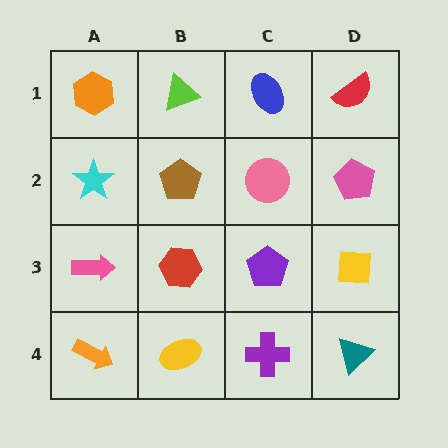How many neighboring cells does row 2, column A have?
3.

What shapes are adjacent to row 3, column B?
A brown pentagon (row 2, column B), a yellow ellipse (row 4, column B), a pink arrow (row 3, column A), a purple pentagon (row 3, column C).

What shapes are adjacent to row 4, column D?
A yellow square (row 3, column D), a purple cross (row 4, column C).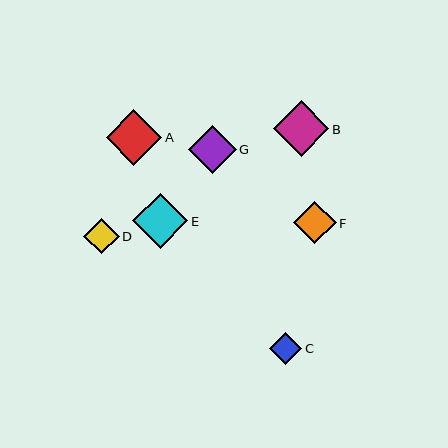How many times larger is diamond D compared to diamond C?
Diamond D is approximately 1.1 times the size of diamond C.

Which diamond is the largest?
Diamond B is the largest with a size of approximately 56 pixels.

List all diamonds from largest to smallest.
From largest to smallest: B, A, E, G, F, D, C.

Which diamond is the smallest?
Diamond C is the smallest with a size of approximately 32 pixels.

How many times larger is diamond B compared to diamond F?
Diamond B is approximately 1.3 times the size of diamond F.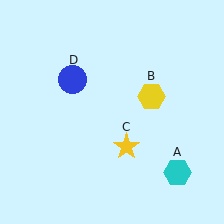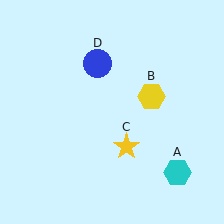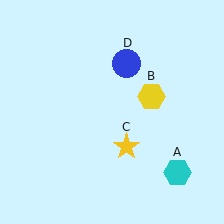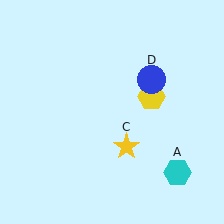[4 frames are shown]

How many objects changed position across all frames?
1 object changed position: blue circle (object D).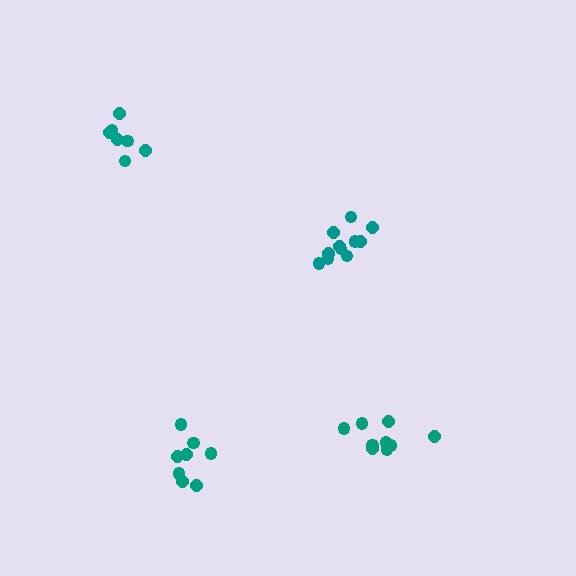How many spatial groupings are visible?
There are 4 spatial groupings.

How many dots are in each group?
Group 1: 7 dots, Group 2: 11 dots, Group 3: 9 dots, Group 4: 8 dots (35 total).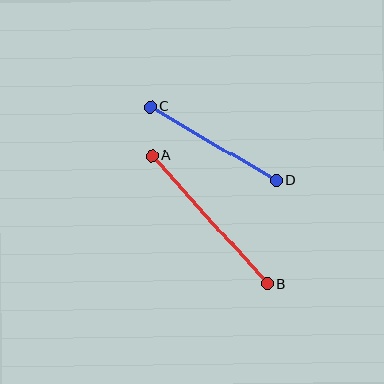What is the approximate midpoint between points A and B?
The midpoint is at approximately (210, 220) pixels.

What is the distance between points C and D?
The distance is approximately 146 pixels.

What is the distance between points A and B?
The distance is approximately 172 pixels.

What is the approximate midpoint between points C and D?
The midpoint is at approximately (213, 144) pixels.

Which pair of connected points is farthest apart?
Points A and B are farthest apart.